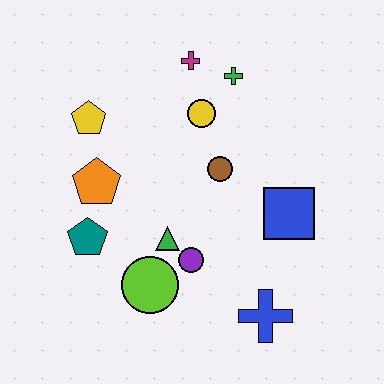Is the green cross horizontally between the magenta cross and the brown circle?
No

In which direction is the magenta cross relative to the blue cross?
The magenta cross is above the blue cross.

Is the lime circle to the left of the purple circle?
Yes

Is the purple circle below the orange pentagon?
Yes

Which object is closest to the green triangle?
The purple circle is closest to the green triangle.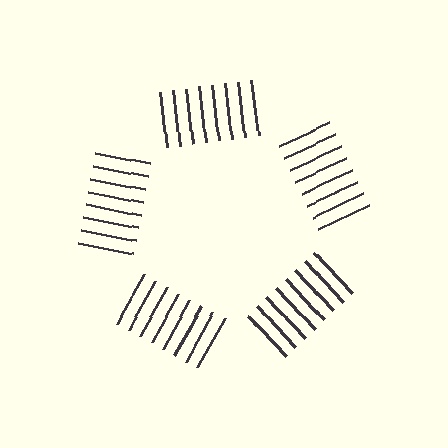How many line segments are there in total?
40 — 8 along each of the 5 edges.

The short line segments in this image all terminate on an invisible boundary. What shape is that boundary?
An illusory pentagon — the line segments terminate on its edges but no continuous stroke is drawn.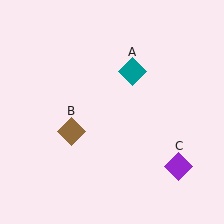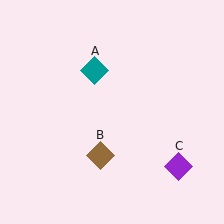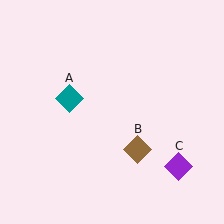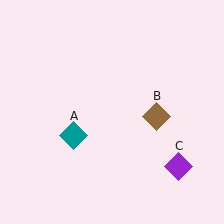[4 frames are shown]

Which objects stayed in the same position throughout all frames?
Purple diamond (object C) remained stationary.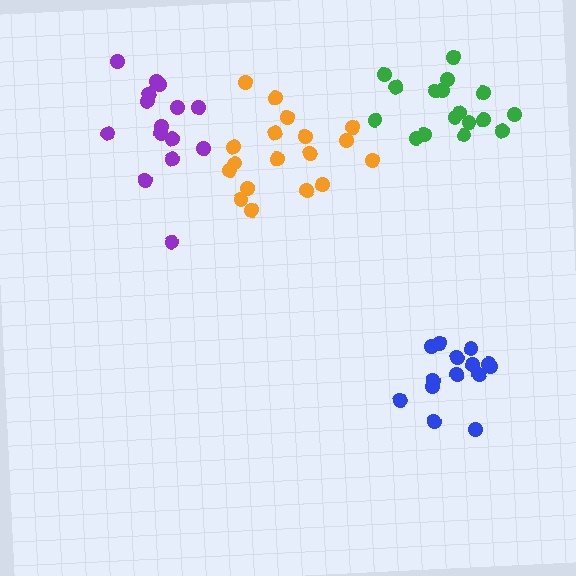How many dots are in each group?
Group 1: 14 dots, Group 2: 18 dots, Group 3: 15 dots, Group 4: 17 dots (64 total).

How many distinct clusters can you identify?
There are 4 distinct clusters.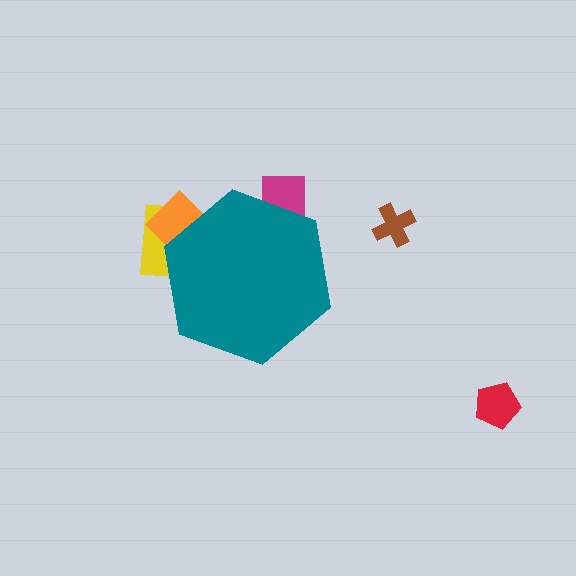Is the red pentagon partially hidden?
No, the red pentagon is fully visible.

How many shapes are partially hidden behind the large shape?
3 shapes are partially hidden.